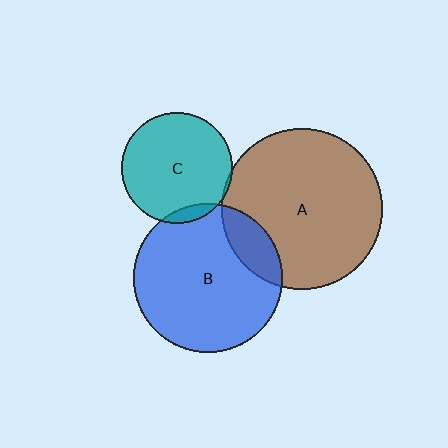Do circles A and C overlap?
Yes.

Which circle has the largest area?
Circle A (brown).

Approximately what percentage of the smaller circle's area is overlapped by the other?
Approximately 5%.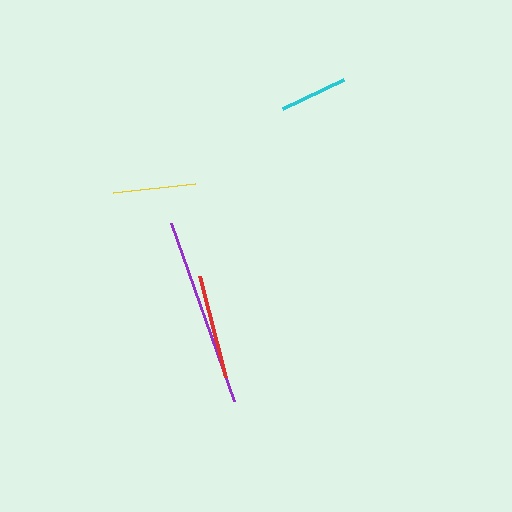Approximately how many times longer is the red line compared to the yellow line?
The red line is approximately 1.3 times the length of the yellow line.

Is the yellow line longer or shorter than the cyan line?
The yellow line is longer than the cyan line.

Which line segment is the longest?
The purple line is the longest at approximately 188 pixels.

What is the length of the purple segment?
The purple segment is approximately 188 pixels long.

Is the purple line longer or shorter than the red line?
The purple line is longer than the red line.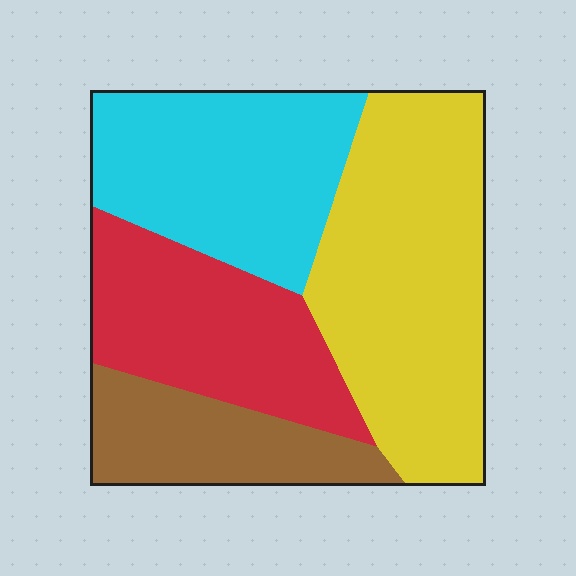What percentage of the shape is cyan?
Cyan covers 26% of the shape.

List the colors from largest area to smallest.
From largest to smallest: yellow, cyan, red, brown.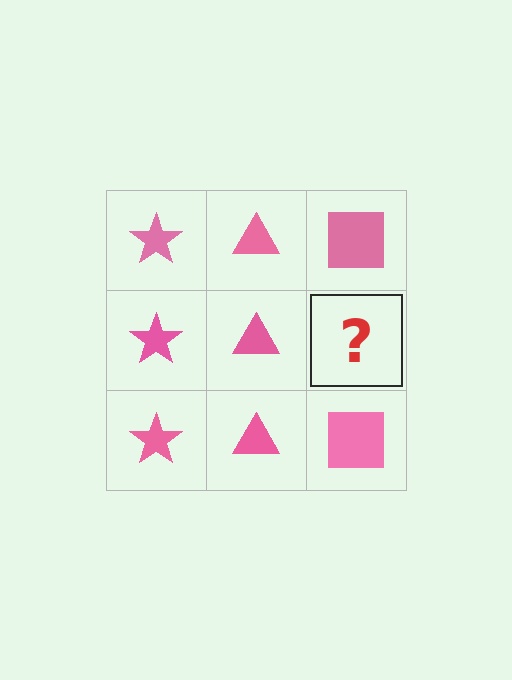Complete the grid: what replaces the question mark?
The question mark should be replaced with a pink square.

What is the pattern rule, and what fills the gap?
The rule is that each column has a consistent shape. The gap should be filled with a pink square.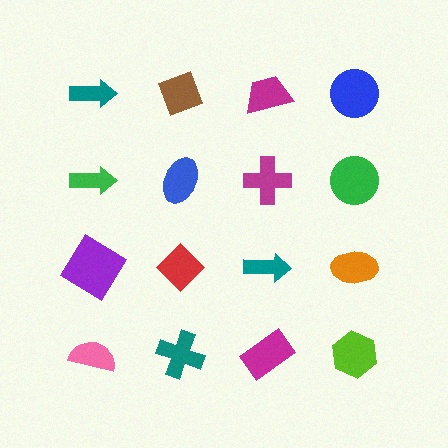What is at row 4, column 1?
A pink semicircle.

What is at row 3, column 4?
An orange ellipse.